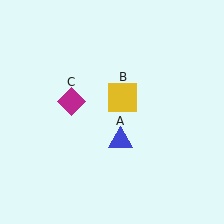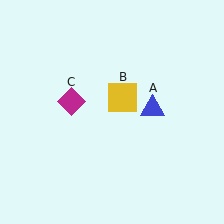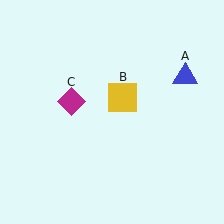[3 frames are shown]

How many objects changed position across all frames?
1 object changed position: blue triangle (object A).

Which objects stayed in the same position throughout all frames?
Yellow square (object B) and magenta diamond (object C) remained stationary.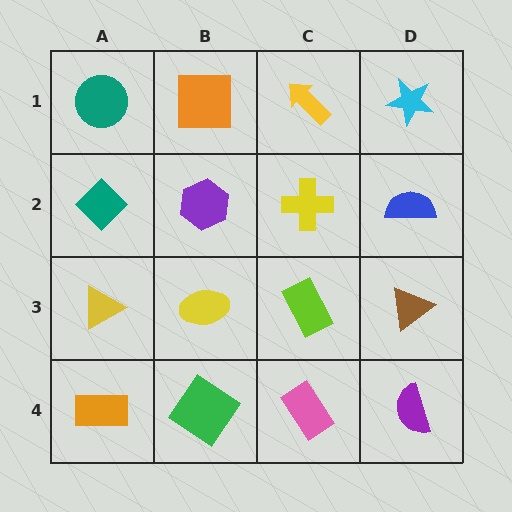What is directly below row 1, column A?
A teal diamond.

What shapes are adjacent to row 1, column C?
A yellow cross (row 2, column C), an orange square (row 1, column B), a cyan star (row 1, column D).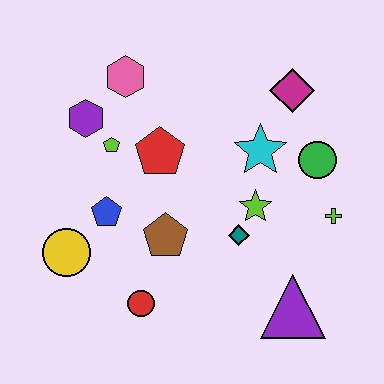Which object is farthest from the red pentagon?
The purple triangle is farthest from the red pentagon.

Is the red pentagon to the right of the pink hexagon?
Yes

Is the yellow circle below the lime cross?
Yes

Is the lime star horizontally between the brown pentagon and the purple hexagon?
No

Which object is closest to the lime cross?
The green circle is closest to the lime cross.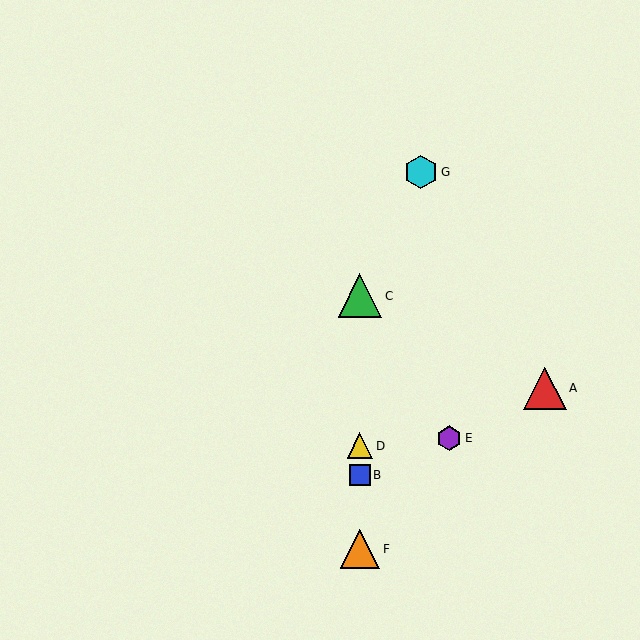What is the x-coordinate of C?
Object C is at x≈360.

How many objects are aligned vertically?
4 objects (B, C, D, F) are aligned vertically.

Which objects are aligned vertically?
Objects B, C, D, F are aligned vertically.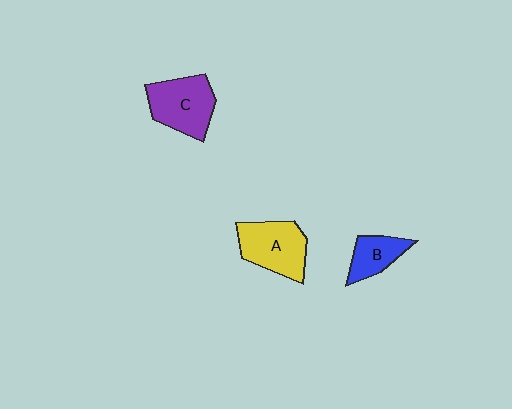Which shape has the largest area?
Shape C (purple).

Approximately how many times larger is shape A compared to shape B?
Approximately 1.7 times.